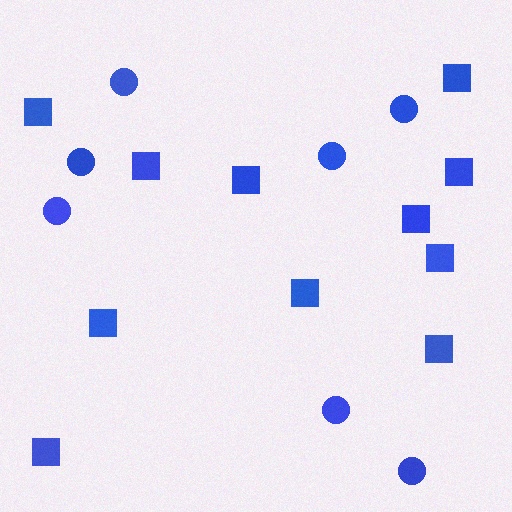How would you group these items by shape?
There are 2 groups: one group of circles (7) and one group of squares (11).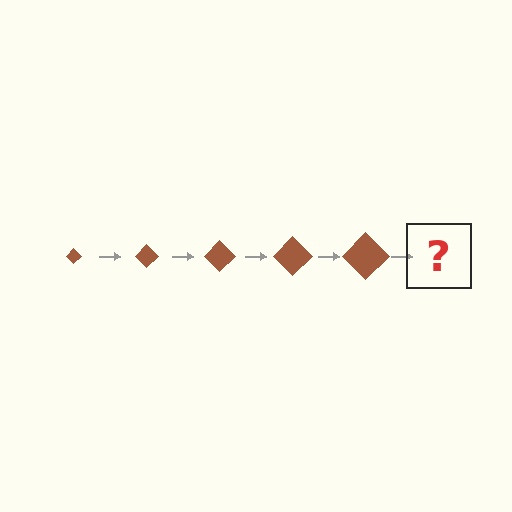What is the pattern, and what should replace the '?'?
The pattern is that the diamond gets progressively larger each step. The '?' should be a brown diamond, larger than the previous one.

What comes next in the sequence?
The next element should be a brown diamond, larger than the previous one.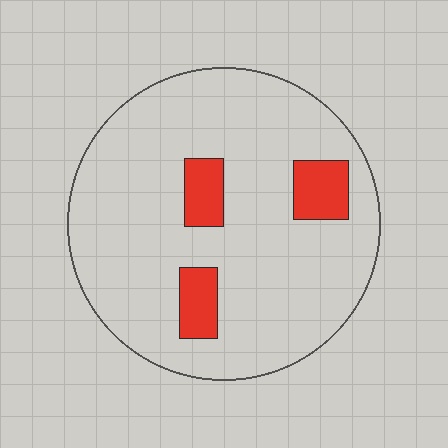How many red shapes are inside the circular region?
3.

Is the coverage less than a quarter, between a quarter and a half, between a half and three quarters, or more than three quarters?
Less than a quarter.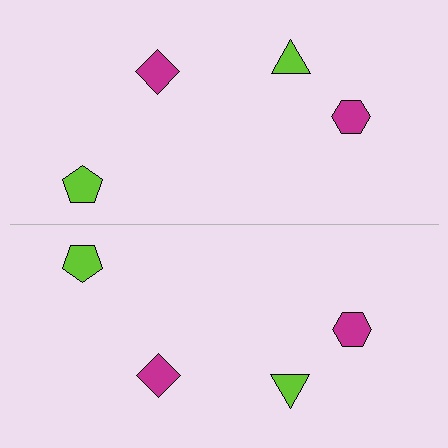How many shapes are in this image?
There are 8 shapes in this image.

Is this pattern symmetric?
Yes, this pattern has bilateral (reflection) symmetry.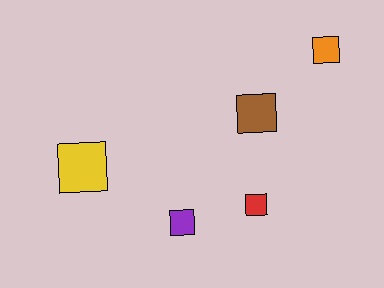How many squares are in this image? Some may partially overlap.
There are 5 squares.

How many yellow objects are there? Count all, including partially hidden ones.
There is 1 yellow object.